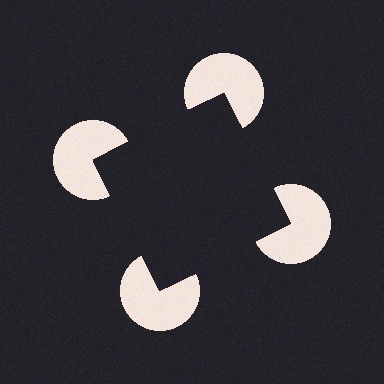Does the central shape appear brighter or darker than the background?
It typically appears slightly darker than the background, even though no actual brightness change is drawn.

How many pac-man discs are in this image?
There are 4 — one at each vertex of the illusory square.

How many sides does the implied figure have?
4 sides.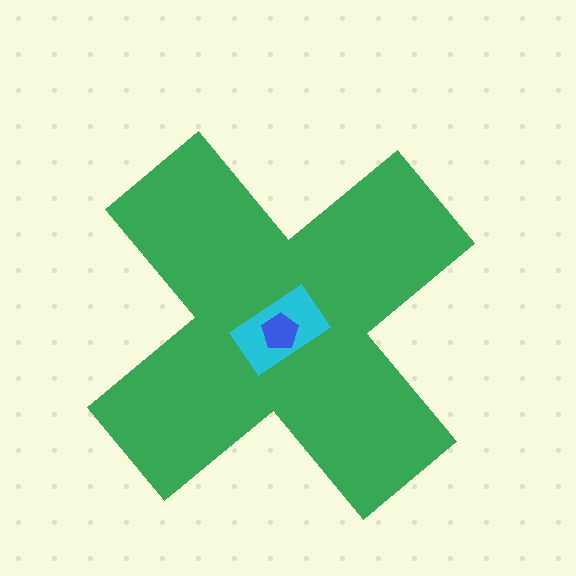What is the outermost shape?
The green cross.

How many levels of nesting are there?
3.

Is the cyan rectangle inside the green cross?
Yes.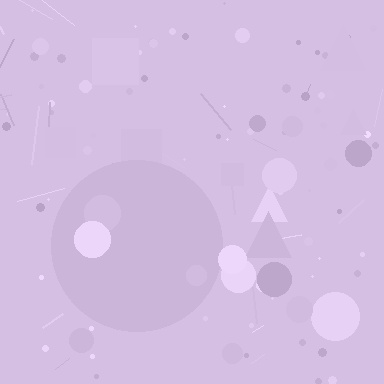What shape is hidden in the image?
A circle is hidden in the image.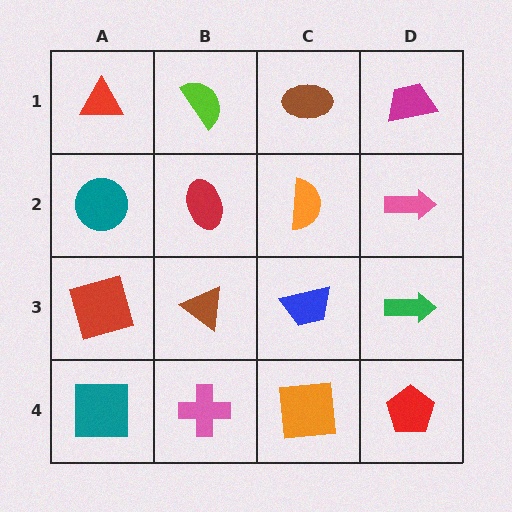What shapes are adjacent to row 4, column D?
A green arrow (row 3, column D), an orange square (row 4, column C).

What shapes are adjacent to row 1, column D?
A pink arrow (row 2, column D), a brown ellipse (row 1, column C).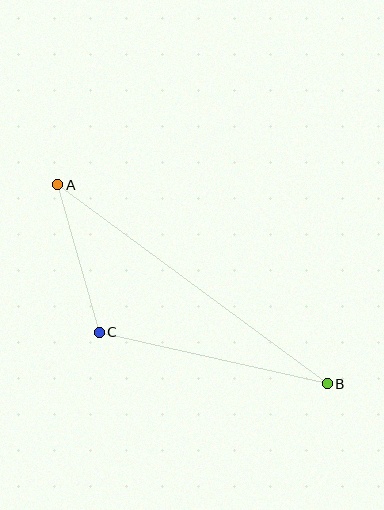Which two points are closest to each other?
Points A and C are closest to each other.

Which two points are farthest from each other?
Points A and B are farthest from each other.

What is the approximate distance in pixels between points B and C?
The distance between B and C is approximately 234 pixels.